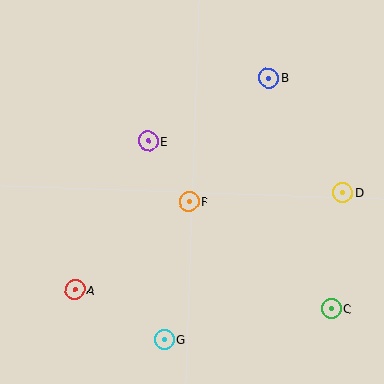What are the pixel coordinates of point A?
Point A is at (75, 290).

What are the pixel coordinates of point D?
Point D is at (343, 193).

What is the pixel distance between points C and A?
The distance between C and A is 257 pixels.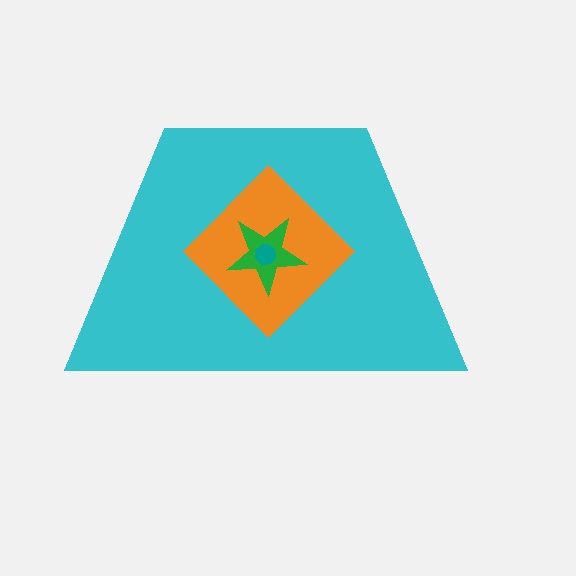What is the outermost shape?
The cyan trapezoid.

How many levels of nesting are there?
4.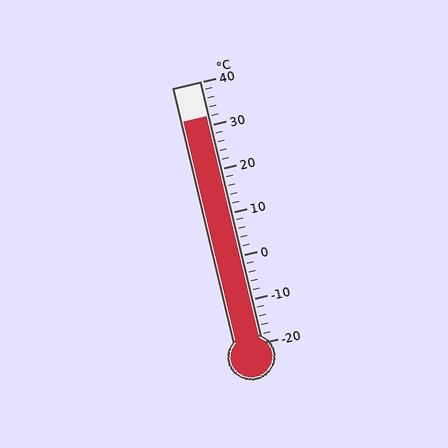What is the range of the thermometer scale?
The thermometer scale ranges from -20°C to 40°C.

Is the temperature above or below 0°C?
The temperature is above 0°C.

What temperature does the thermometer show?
The thermometer shows approximately 32°C.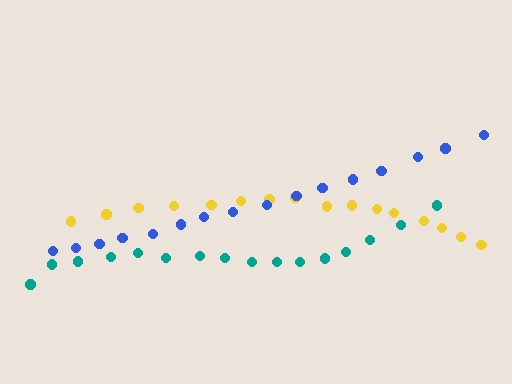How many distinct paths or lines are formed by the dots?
There are 3 distinct paths.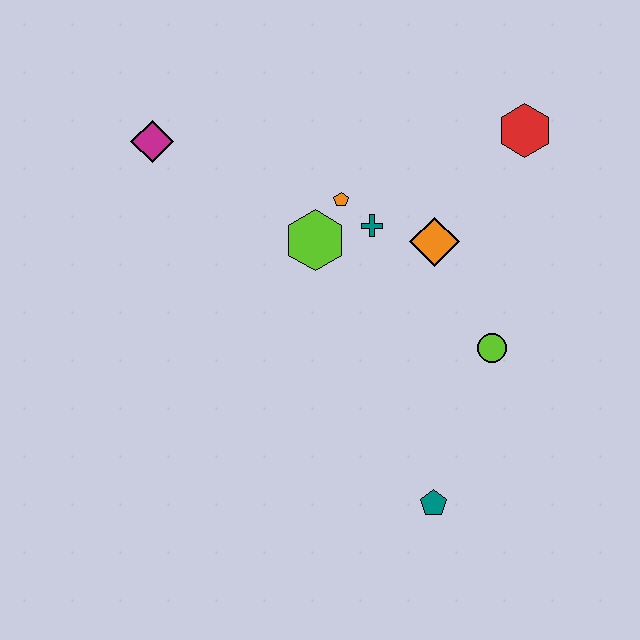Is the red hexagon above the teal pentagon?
Yes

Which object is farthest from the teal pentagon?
The magenta diamond is farthest from the teal pentagon.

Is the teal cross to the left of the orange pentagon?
No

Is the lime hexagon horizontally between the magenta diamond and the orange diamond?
Yes